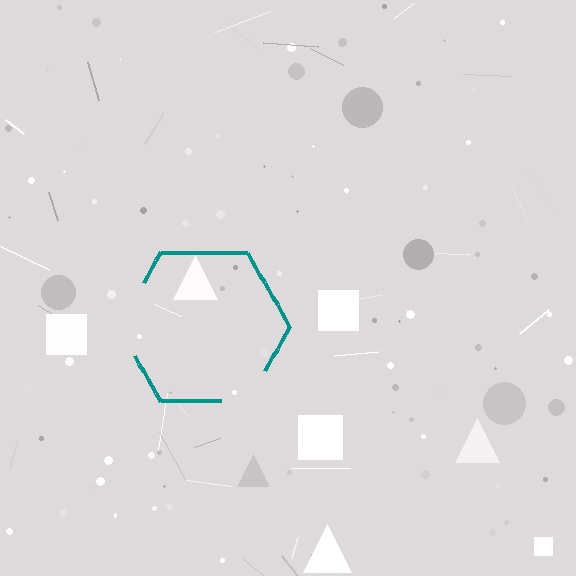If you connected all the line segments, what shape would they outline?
They would outline a hexagon.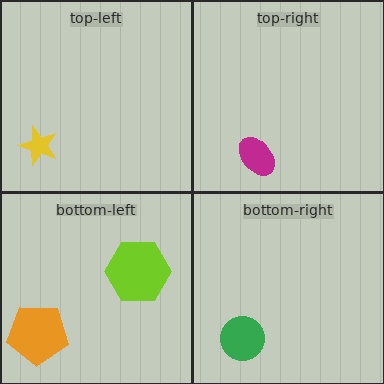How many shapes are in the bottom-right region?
1.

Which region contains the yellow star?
The top-left region.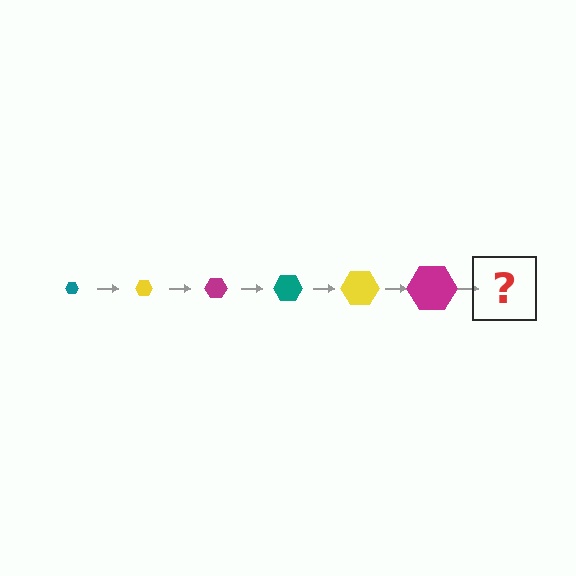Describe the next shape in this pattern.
It should be a teal hexagon, larger than the previous one.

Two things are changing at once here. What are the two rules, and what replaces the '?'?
The two rules are that the hexagon grows larger each step and the color cycles through teal, yellow, and magenta. The '?' should be a teal hexagon, larger than the previous one.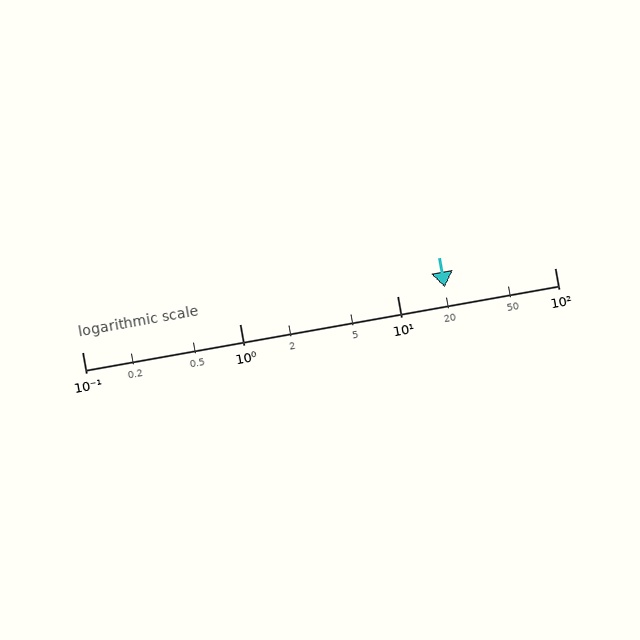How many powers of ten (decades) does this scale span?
The scale spans 3 decades, from 0.1 to 100.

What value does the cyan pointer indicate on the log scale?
The pointer indicates approximately 20.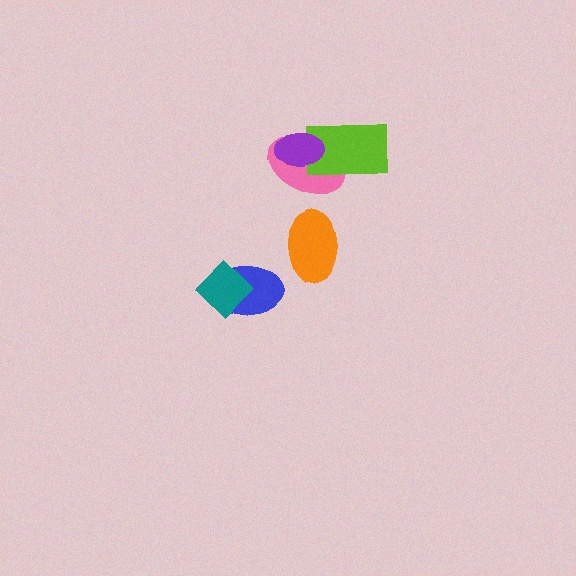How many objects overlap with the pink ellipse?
2 objects overlap with the pink ellipse.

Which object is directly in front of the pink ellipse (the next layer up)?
The lime rectangle is directly in front of the pink ellipse.